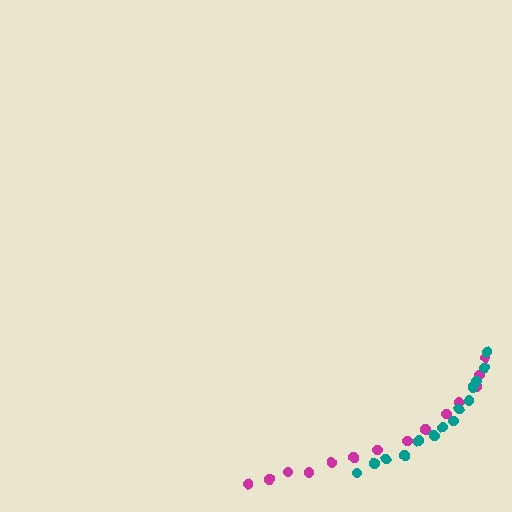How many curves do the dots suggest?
There are 2 distinct paths.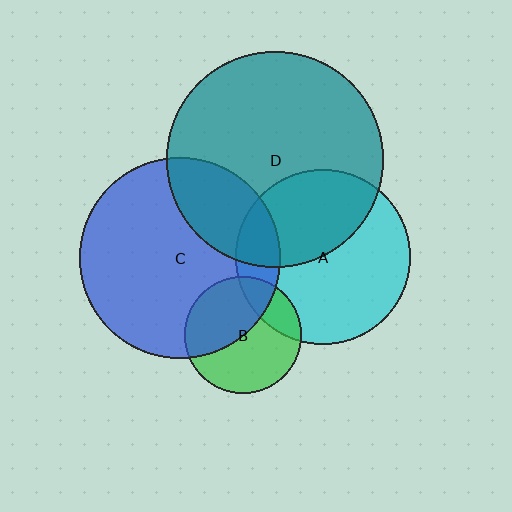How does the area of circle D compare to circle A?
Approximately 1.5 times.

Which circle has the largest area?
Circle D (teal).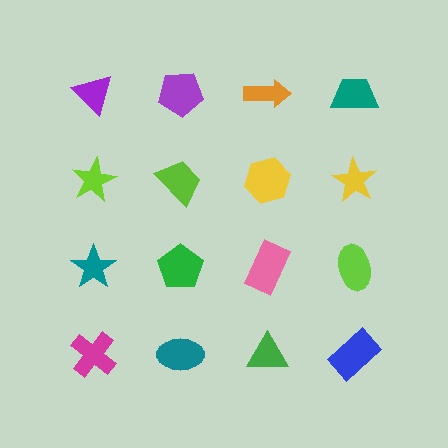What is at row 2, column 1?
A lime star.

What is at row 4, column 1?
A magenta cross.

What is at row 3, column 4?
A lime ellipse.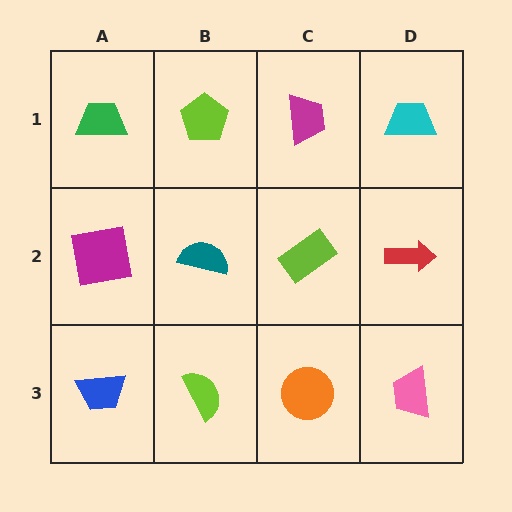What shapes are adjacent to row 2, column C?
A magenta trapezoid (row 1, column C), an orange circle (row 3, column C), a teal semicircle (row 2, column B), a red arrow (row 2, column D).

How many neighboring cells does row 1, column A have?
2.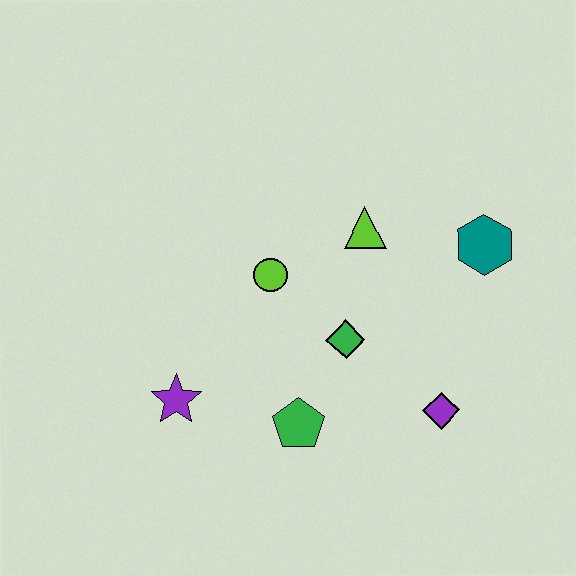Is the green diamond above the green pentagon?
Yes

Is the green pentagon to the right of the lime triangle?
No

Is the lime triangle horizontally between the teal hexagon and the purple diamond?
No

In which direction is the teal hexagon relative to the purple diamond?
The teal hexagon is above the purple diamond.